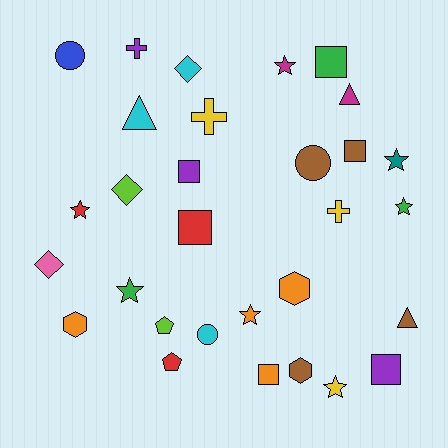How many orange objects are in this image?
There are 4 orange objects.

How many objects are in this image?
There are 30 objects.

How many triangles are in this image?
There are 3 triangles.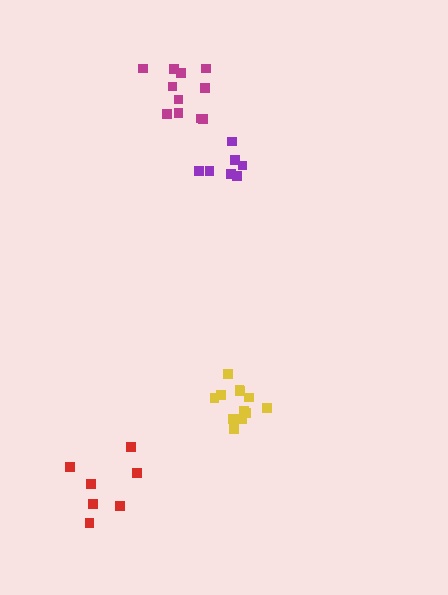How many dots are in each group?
Group 1: 7 dots, Group 2: 11 dots, Group 3: 7 dots, Group 4: 12 dots (37 total).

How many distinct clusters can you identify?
There are 4 distinct clusters.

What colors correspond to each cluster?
The clusters are colored: purple, magenta, red, yellow.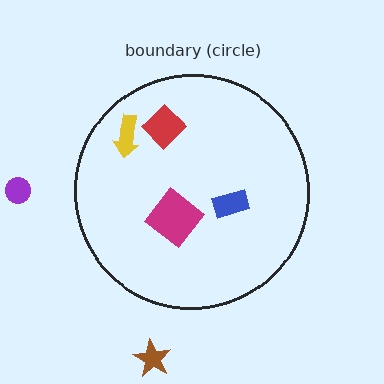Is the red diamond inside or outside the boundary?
Inside.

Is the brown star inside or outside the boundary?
Outside.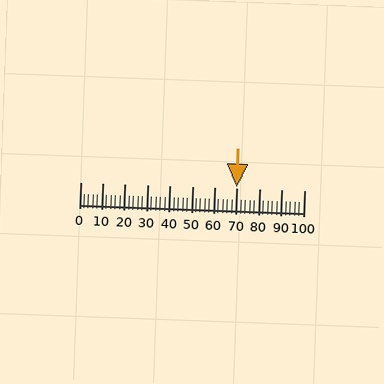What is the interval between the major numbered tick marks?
The major tick marks are spaced 10 units apart.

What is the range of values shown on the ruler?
The ruler shows values from 0 to 100.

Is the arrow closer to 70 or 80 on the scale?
The arrow is closer to 70.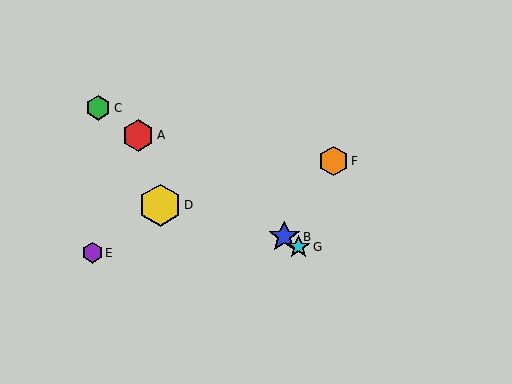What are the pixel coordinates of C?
Object C is at (98, 108).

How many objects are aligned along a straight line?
4 objects (A, B, C, G) are aligned along a straight line.